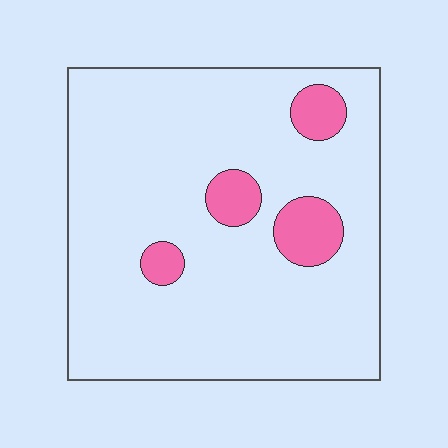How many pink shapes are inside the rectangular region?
4.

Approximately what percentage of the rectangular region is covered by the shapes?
Approximately 10%.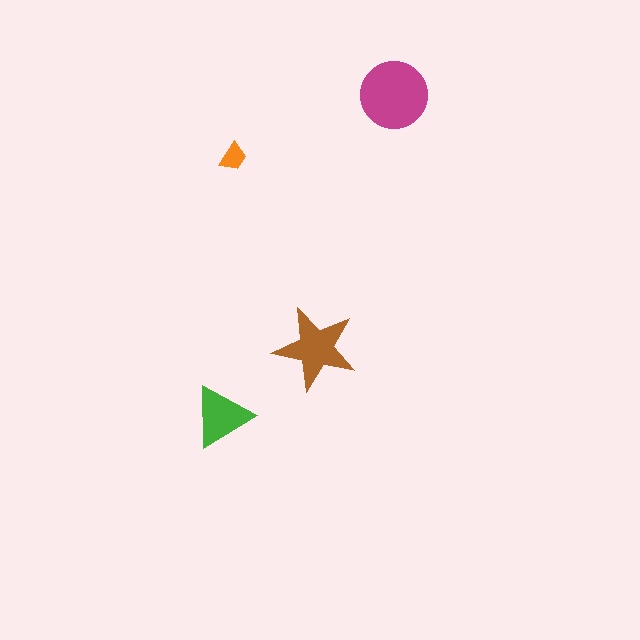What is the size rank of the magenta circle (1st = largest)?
1st.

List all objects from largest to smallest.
The magenta circle, the brown star, the green triangle, the orange trapezoid.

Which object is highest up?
The magenta circle is topmost.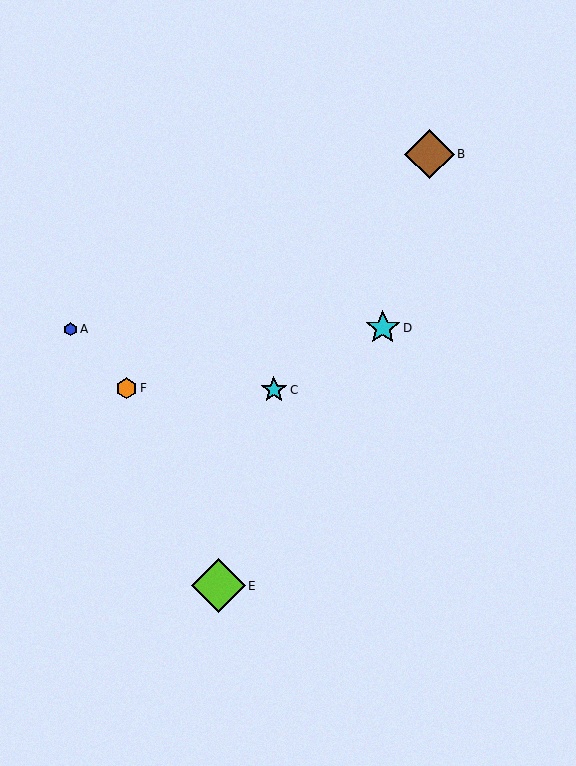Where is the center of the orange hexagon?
The center of the orange hexagon is at (126, 388).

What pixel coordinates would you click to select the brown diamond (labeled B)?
Click at (430, 154) to select the brown diamond B.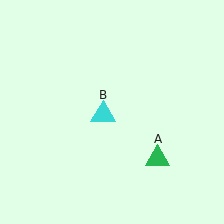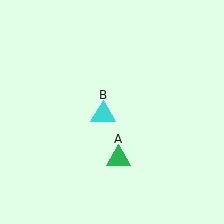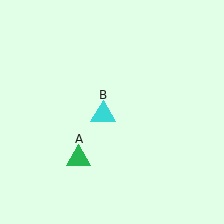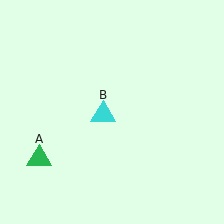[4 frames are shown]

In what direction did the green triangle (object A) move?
The green triangle (object A) moved left.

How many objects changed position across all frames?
1 object changed position: green triangle (object A).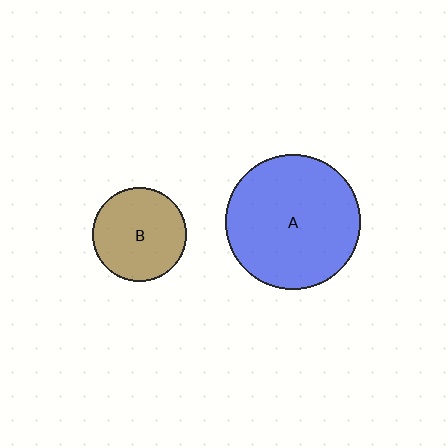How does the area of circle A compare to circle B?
Approximately 2.0 times.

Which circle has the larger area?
Circle A (blue).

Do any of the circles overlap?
No, none of the circles overlap.